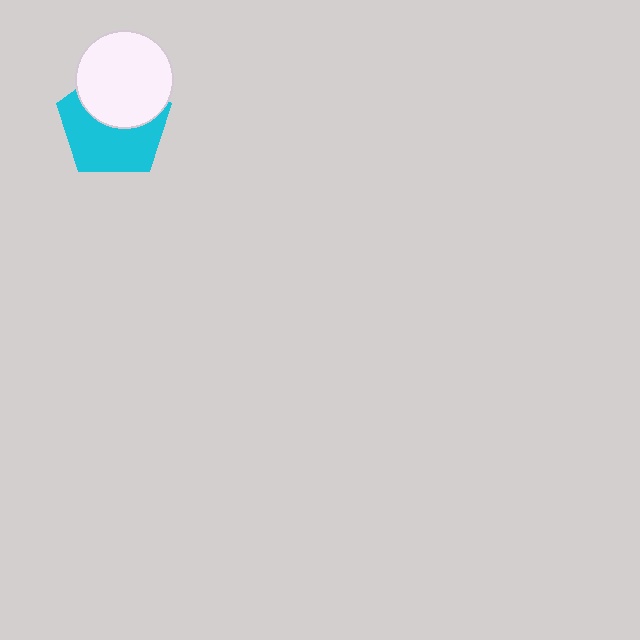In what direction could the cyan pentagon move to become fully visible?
The cyan pentagon could move down. That would shift it out from behind the white circle entirely.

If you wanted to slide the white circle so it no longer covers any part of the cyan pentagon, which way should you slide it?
Slide it up — that is the most direct way to separate the two shapes.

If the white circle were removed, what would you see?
You would see the complete cyan pentagon.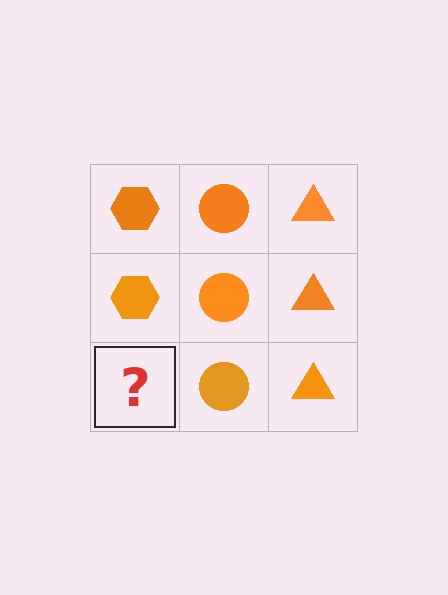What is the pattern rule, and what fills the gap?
The rule is that each column has a consistent shape. The gap should be filled with an orange hexagon.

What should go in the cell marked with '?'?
The missing cell should contain an orange hexagon.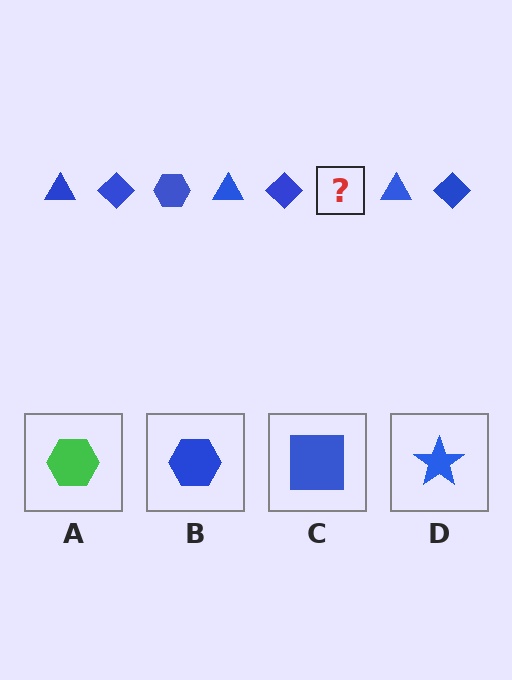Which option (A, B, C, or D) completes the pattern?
B.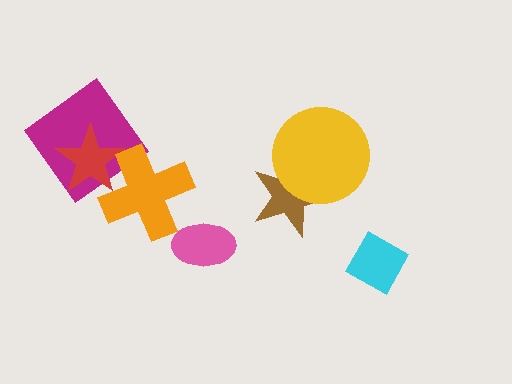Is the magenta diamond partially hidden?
Yes, it is partially covered by another shape.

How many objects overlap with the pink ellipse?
0 objects overlap with the pink ellipse.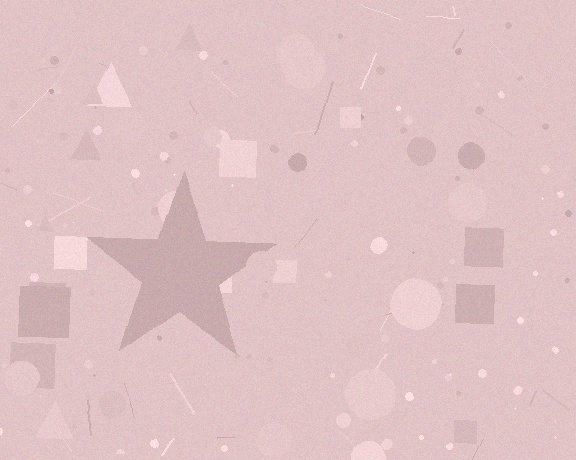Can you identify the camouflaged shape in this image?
The camouflaged shape is a star.